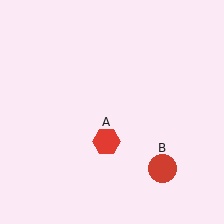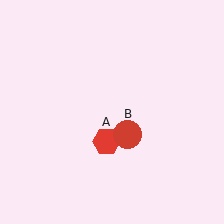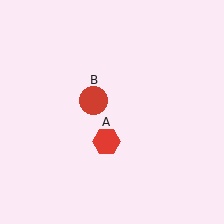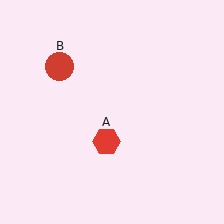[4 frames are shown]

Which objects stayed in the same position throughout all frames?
Red hexagon (object A) remained stationary.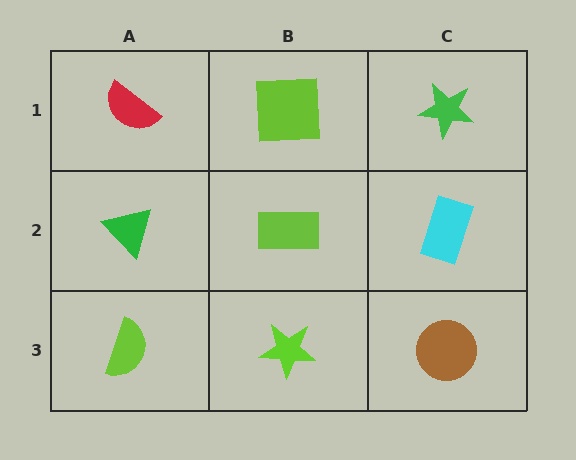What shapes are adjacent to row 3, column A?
A green triangle (row 2, column A), a lime star (row 3, column B).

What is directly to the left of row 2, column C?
A lime rectangle.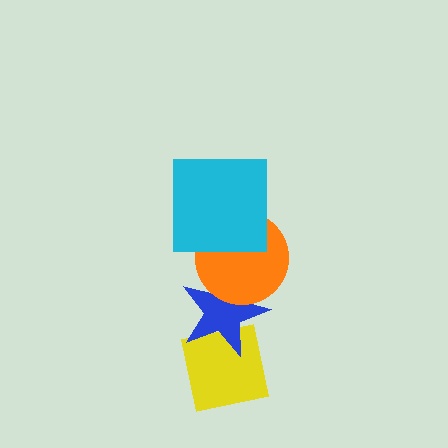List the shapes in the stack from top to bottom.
From top to bottom: the cyan square, the orange circle, the blue star, the yellow square.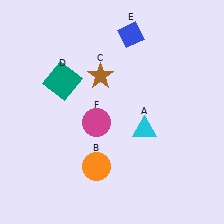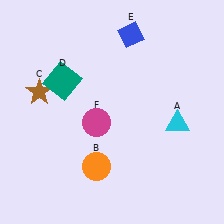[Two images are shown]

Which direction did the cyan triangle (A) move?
The cyan triangle (A) moved right.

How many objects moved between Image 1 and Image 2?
2 objects moved between the two images.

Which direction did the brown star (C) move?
The brown star (C) moved left.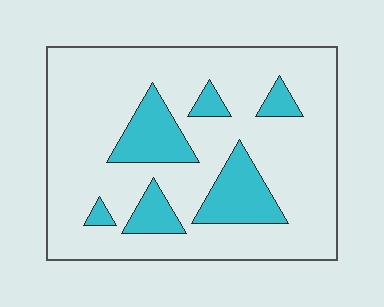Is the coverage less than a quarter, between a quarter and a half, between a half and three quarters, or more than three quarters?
Less than a quarter.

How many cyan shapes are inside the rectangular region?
6.